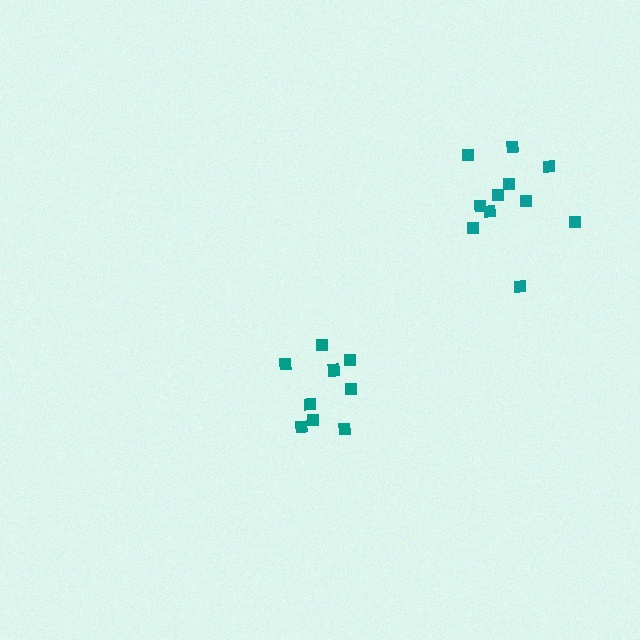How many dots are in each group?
Group 1: 9 dots, Group 2: 11 dots (20 total).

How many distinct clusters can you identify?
There are 2 distinct clusters.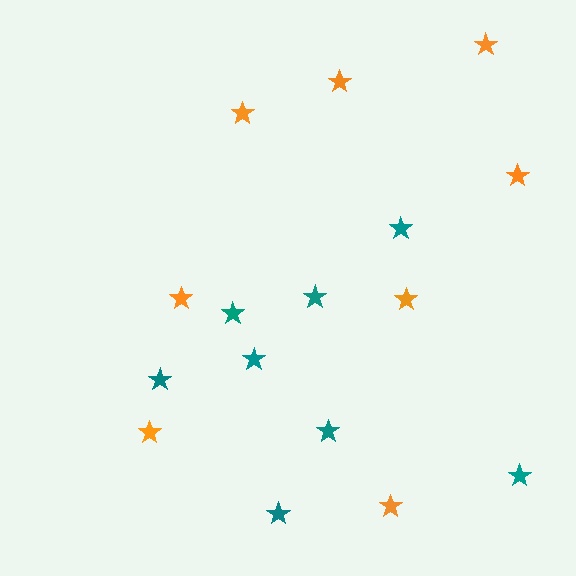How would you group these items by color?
There are 2 groups: one group of teal stars (8) and one group of orange stars (8).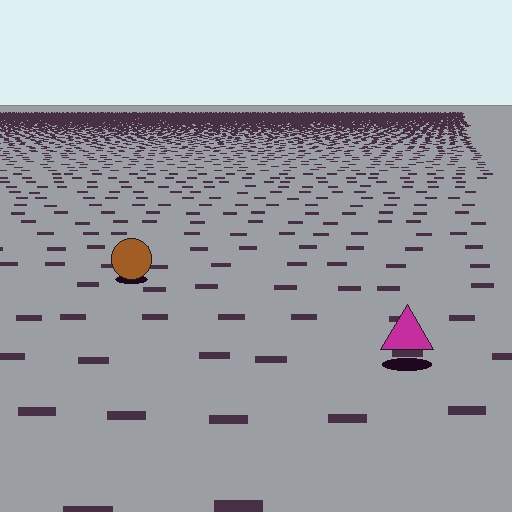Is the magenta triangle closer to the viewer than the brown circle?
Yes. The magenta triangle is closer — you can tell from the texture gradient: the ground texture is coarser near it.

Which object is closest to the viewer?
The magenta triangle is closest. The texture marks near it are larger and more spread out.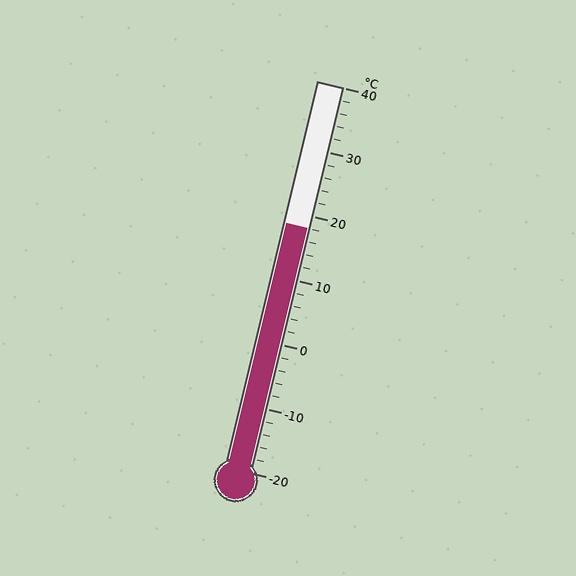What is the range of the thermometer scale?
The thermometer scale ranges from -20°C to 40°C.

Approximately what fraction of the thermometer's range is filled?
The thermometer is filled to approximately 65% of its range.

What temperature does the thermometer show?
The thermometer shows approximately 18°C.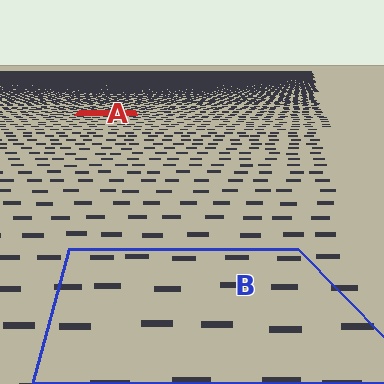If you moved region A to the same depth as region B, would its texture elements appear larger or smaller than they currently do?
They would appear larger. At a closer depth, the same texture elements are projected at a bigger on-screen size.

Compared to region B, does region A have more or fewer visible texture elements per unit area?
Region A has more texture elements per unit area — they are packed more densely because it is farther away.